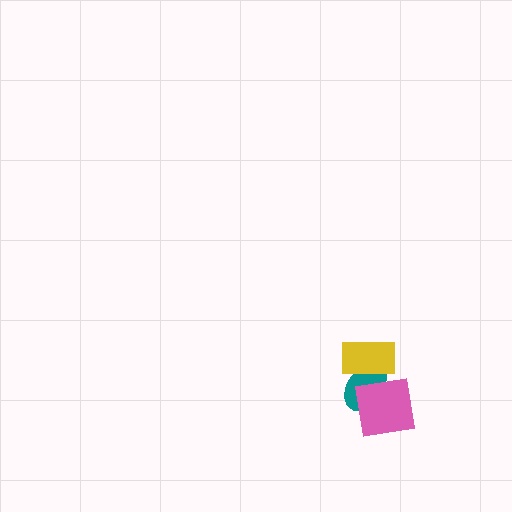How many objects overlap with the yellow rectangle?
1 object overlaps with the yellow rectangle.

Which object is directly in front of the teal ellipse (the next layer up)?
The yellow rectangle is directly in front of the teal ellipse.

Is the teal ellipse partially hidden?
Yes, it is partially covered by another shape.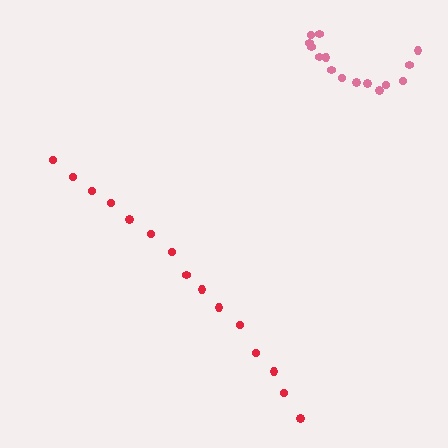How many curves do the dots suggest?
There are 2 distinct paths.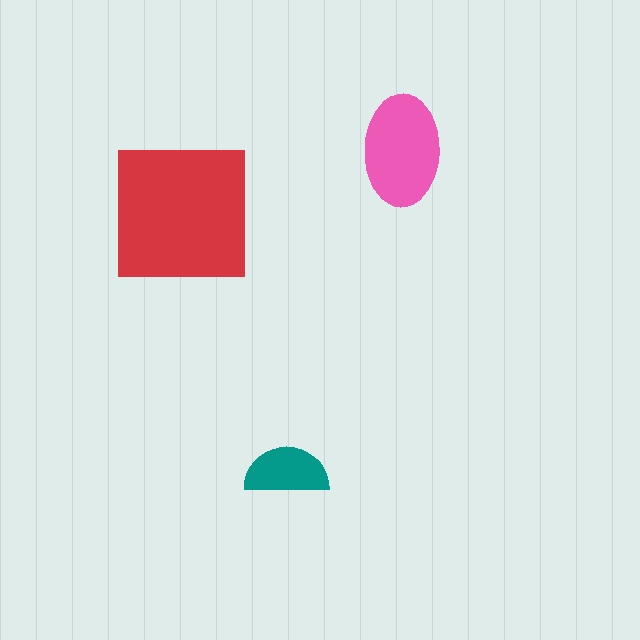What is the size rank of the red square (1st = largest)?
1st.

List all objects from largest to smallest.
The red square, the pink ellipse, the teal semicircle.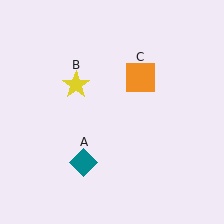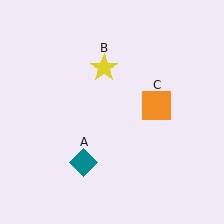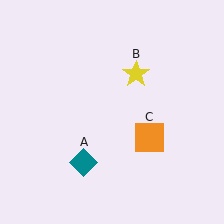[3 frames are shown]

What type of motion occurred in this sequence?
The yellow star (object B), orange square (object C) rotated clockwise around the center of the scene.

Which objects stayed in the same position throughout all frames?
Teal diamond (object A) remained stationary.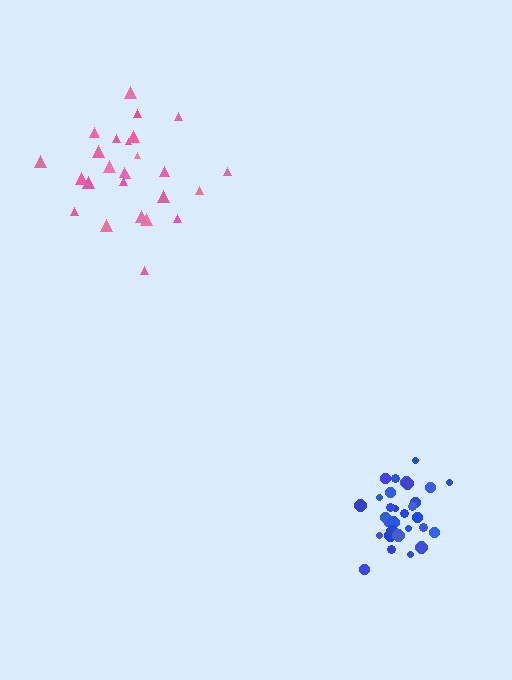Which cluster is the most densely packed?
Blue.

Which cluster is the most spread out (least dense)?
Pink.